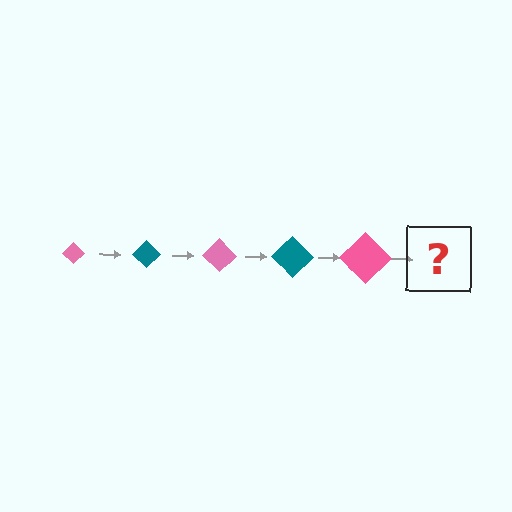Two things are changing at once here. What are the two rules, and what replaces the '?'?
The two rules are that the diamond grows larger each step and the color cycles through pink and teal. The '?' should be a teal diamond, larger than the previous one.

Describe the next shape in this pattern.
It should be a teal diamond, larger than the previous one.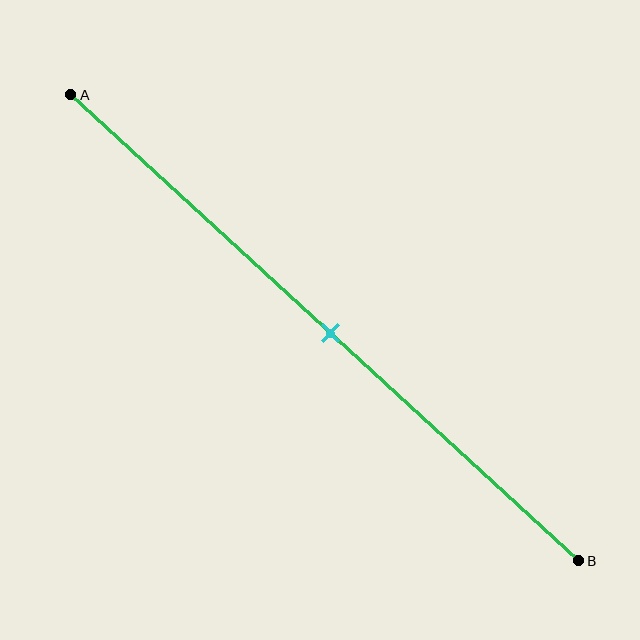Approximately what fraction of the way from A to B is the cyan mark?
The cyan mark is approximately 50% of the way from A to B.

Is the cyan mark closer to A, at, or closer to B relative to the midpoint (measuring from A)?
The cyan mark is approximately at the midpoint of segment AB.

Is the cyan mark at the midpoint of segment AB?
Yes, the mark is approximately at the midpoint.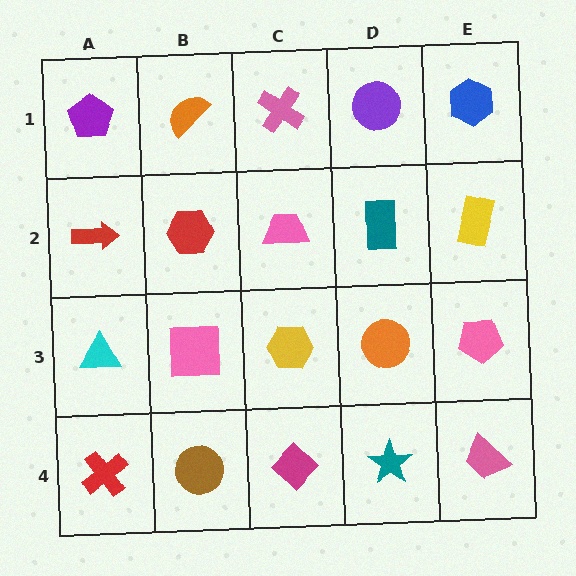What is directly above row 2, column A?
A purple pentagon.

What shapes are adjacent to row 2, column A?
A purple pentagon (row 1, column A), a cyan triangle (row 3, column A), a red hexagon (row 2, column B).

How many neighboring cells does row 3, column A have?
3.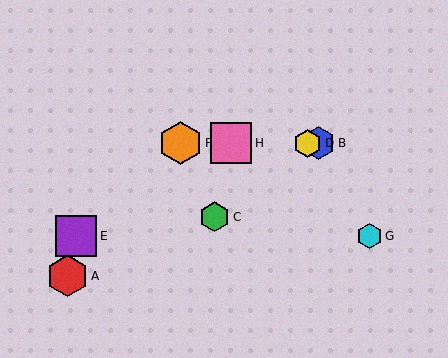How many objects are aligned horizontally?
4 objects (B, D, F, H) are aligned horizontally.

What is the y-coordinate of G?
Object G is at y≈236.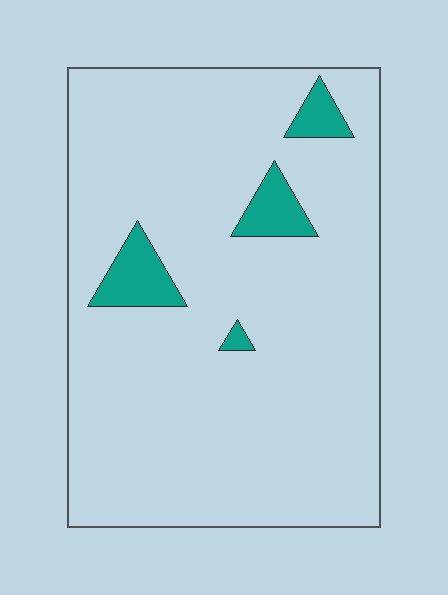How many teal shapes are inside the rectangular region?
4.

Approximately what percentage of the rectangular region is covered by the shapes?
Approximately 5%.